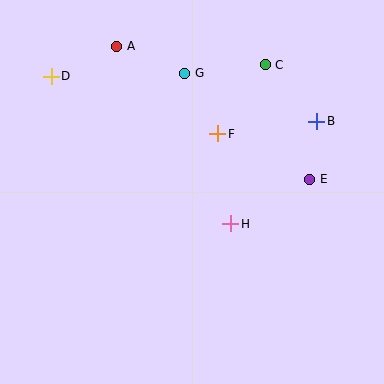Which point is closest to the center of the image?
Point H at (231, 224) is closest to the center.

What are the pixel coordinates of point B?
Point B is at (317, 121).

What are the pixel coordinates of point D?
Point D is at (51, 76).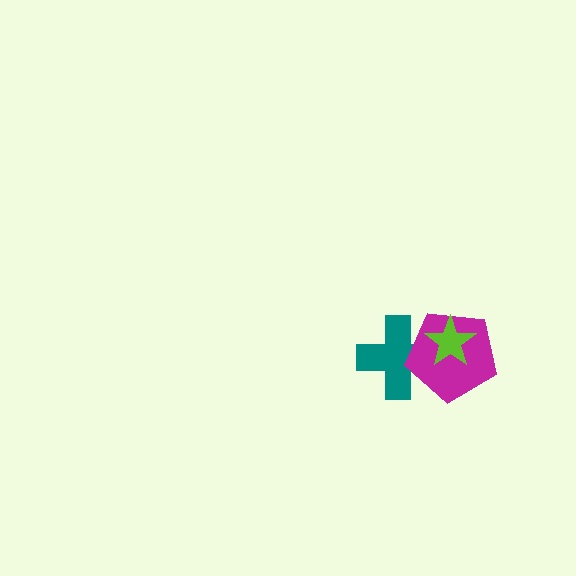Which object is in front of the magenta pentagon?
The lime star is in front of the magenta pentagon.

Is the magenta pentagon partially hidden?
Yes, it is partially covered by another shape.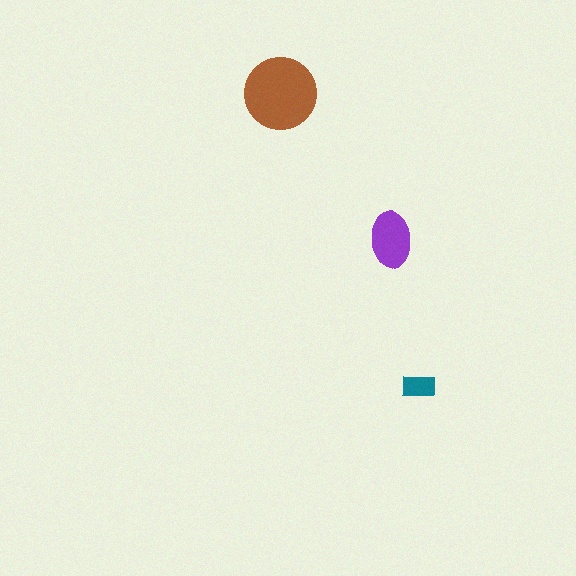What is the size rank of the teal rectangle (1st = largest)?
3rd.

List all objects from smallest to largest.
The teal rectangle, the purple ellipse, the brown circle.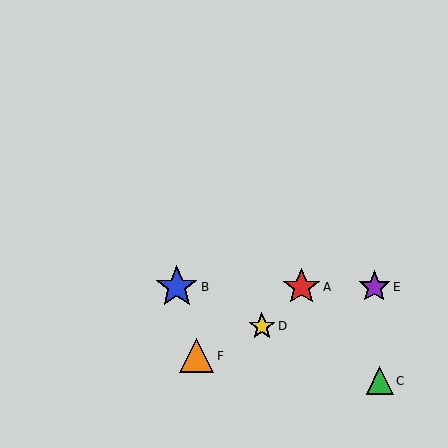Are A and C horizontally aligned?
No, A is at y≈287 and C is at y≈381.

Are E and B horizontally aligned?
Yes, both are at y≈287.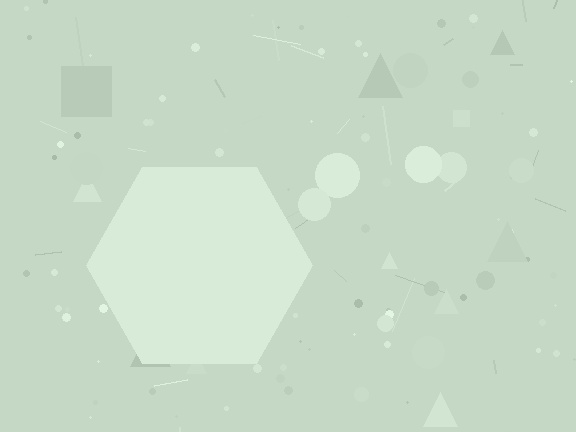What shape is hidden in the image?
A hexagon is hidden in the image.